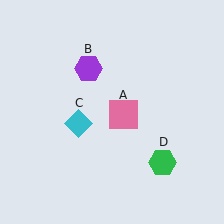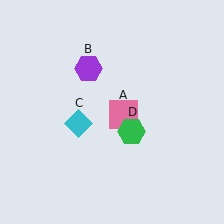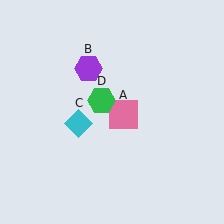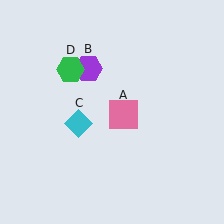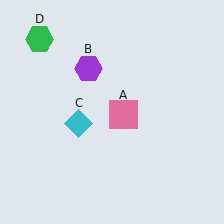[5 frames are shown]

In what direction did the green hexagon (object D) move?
The green hexagon (object D) moved up and to the left.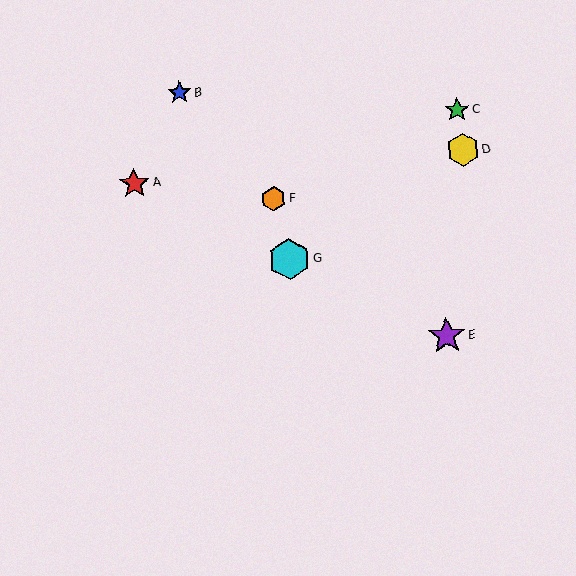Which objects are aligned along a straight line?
Objects A, E, G are aligned along a straight line.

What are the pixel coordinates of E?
Object E is at (446, 336).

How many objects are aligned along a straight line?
3 objects (A, E, G) are aligned along a straight line.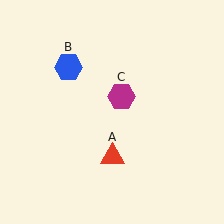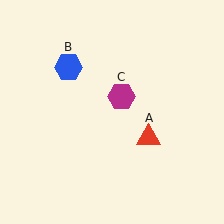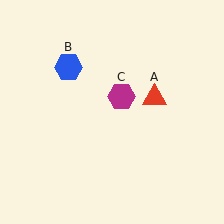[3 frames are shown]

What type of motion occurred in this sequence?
The red triangle (object A) rotated counterclockwise around the center of the scene.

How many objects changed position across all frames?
1 object changed position: red triangle (object A).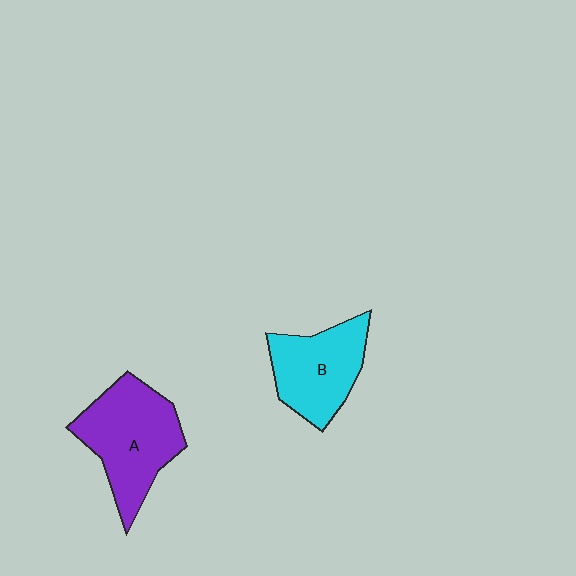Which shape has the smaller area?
Shape B (cyan).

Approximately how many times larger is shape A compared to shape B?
Approximately 1.3 times.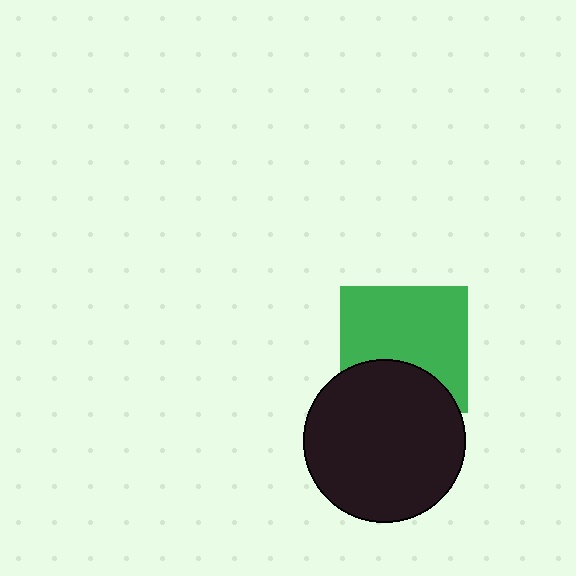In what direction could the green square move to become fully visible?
The green square could move up. That would shift it out from behind the black circle entirely.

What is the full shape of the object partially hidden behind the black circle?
The partially hidden object is a green square.